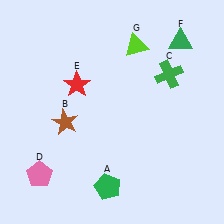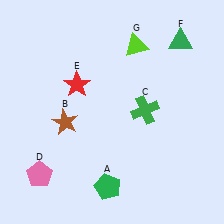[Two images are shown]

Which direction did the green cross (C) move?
The green cross (C) moved down.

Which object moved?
The green cross (C) moved down.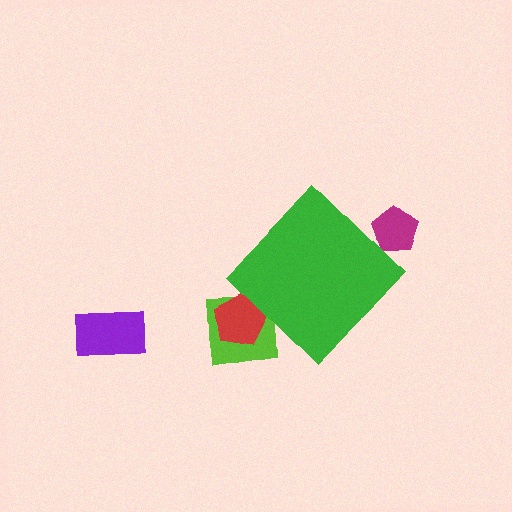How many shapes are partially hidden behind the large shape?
3 shapes are partially hidden.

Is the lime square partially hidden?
Yes, the lime square is partially hidden behind the green diamond.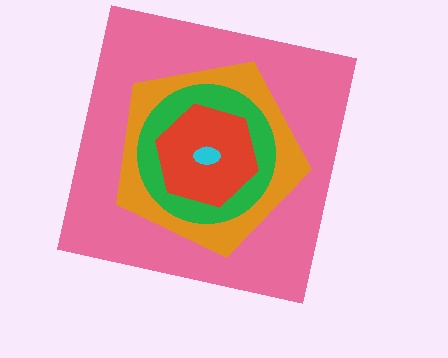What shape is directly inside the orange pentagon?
The green circle.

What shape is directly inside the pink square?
The orange pentagon.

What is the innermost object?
The cyan ellipse.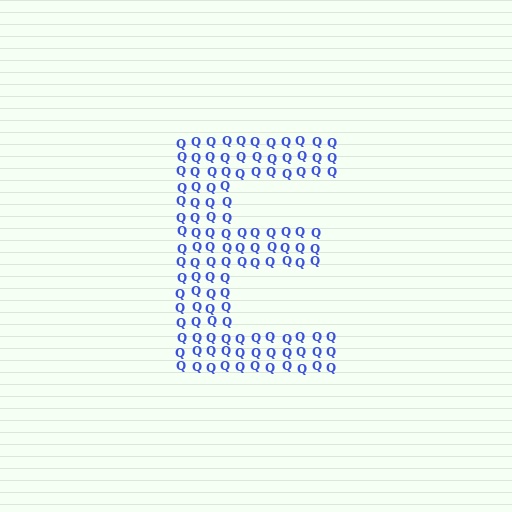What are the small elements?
The small elements are letter Q's.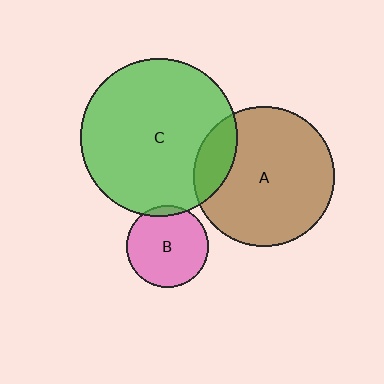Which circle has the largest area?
Circle C (green).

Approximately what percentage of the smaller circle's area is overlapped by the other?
Approximately 5%.